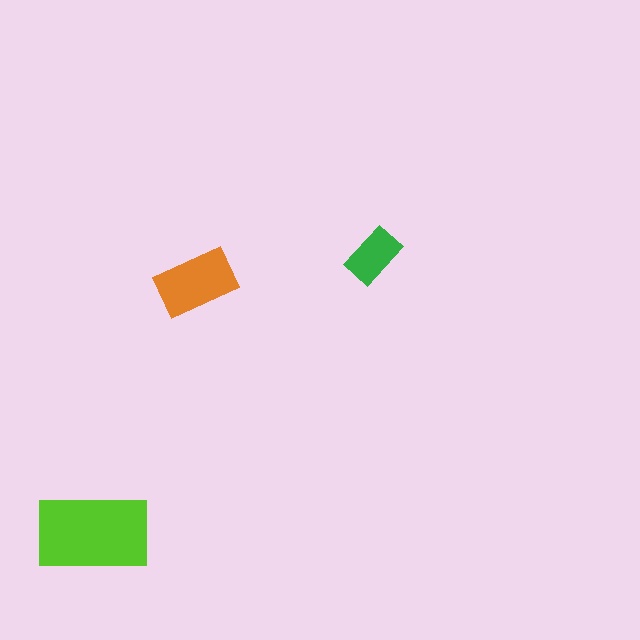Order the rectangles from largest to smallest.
the lime one, the orange one, the green one.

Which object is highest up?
The green rectangle is topmost.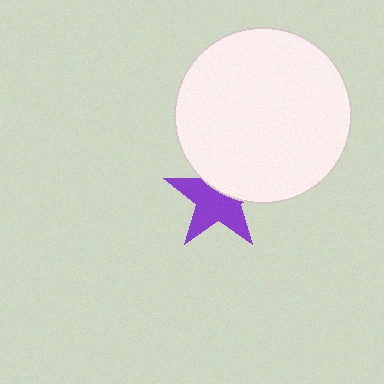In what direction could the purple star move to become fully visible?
The purple star could move down. That would shift it out from behind the white circle entirely.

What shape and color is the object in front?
The object in front is a white circle.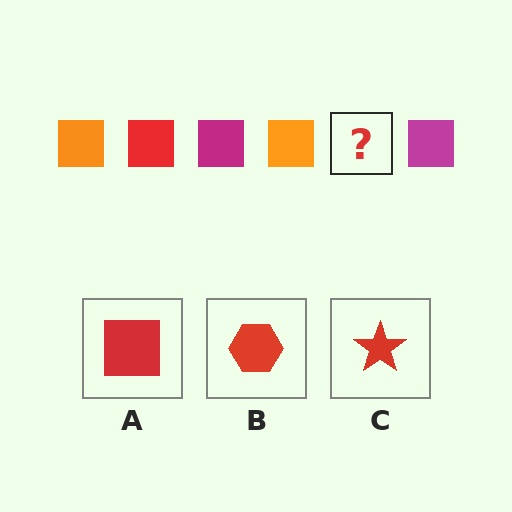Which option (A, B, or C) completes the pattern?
A.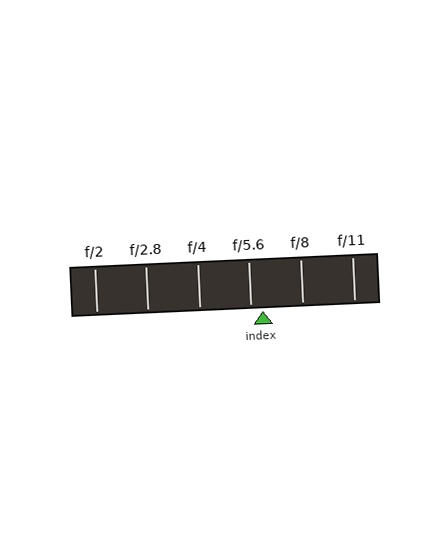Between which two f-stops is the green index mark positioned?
The index mark is between f/5.6 and f/8.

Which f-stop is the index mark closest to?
The index mark is closest to f/5.6.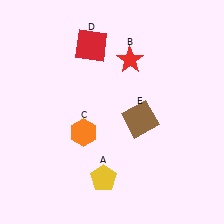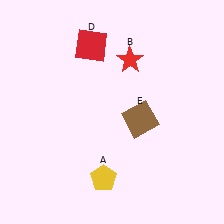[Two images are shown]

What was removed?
The orange hexagon (C) was removed in Image 2.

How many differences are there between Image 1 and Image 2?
There is 1 difference between the two images.